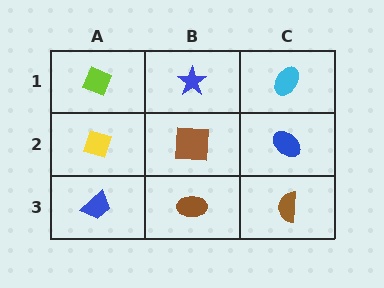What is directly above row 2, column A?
A lime diamond.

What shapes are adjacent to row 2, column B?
A blue star (row 1, column B), a brown ellipse (row 3, column B), a yellow diamond (row 2, column A), a blue ellipse (row 2, column C).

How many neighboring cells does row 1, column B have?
3.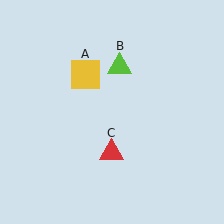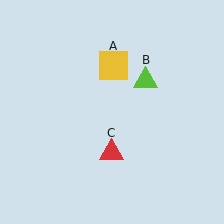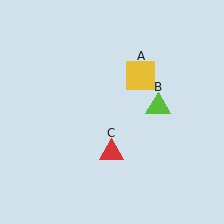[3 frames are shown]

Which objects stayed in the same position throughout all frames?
Red triangle (object C) remained stationary.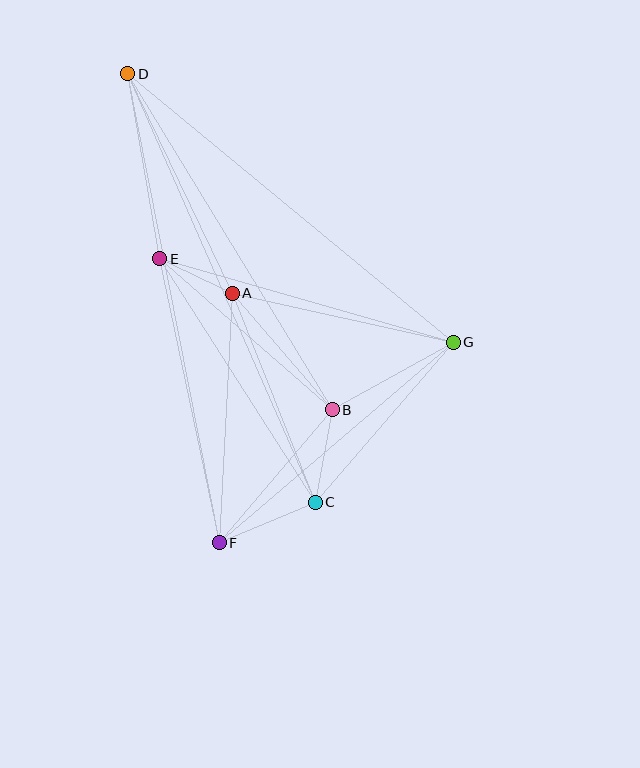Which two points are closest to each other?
Points A and E are closest to each other.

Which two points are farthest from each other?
Points D and F are farthest from each other.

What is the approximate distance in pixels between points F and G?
The distance between F and G is approximately 308 pixels.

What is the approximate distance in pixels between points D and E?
The distance between D and E is approximately 188 pixels.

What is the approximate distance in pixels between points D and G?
The distance between D and G is approximately 422 pixels.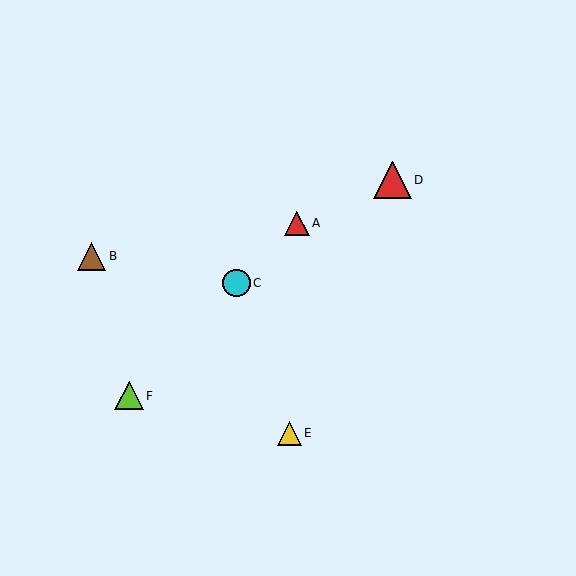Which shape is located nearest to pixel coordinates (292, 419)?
The yellow triangle (labeled E) at (289, 433) is nearest to that location.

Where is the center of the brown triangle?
The center of the brown triangle is at (91, 256).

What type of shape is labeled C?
Shape C is a cyan circle.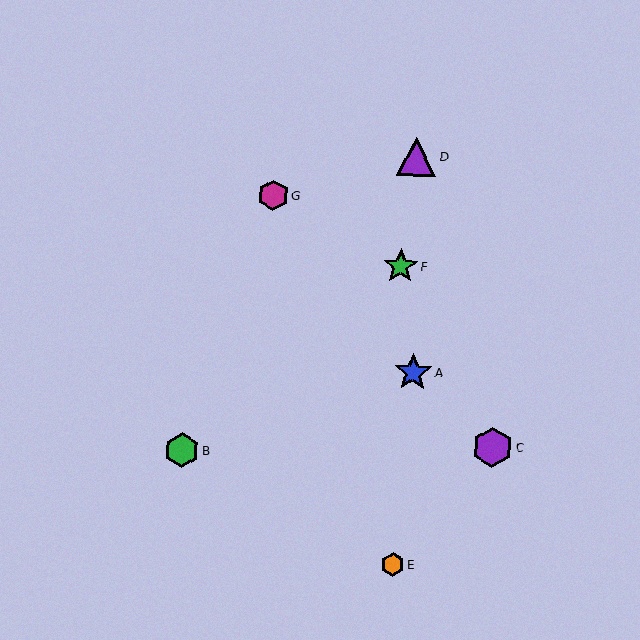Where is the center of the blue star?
The center of the blue star is at (413, 372).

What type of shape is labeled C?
Shape C is a purple hexagon.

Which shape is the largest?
The purple hexagon (labeled C) is the largest.